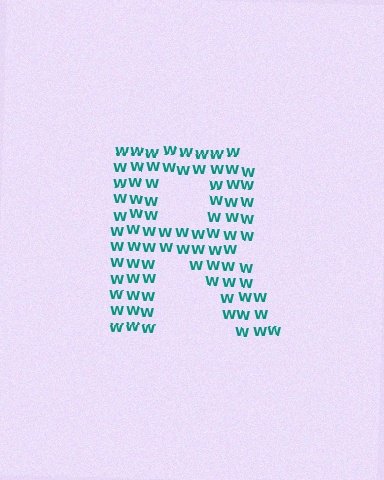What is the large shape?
The large shape is the letter R.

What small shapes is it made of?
It is made of small letter W's.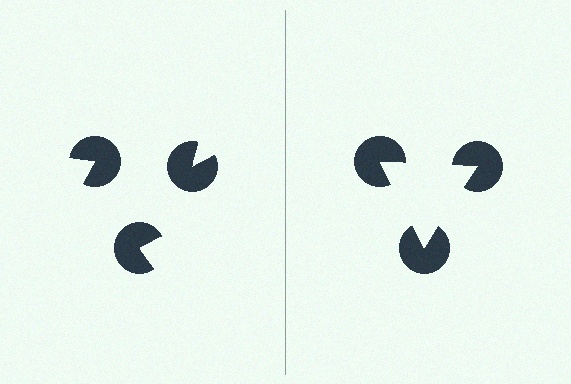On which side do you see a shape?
An illusory triangle appears on the right side. On the left side the wedge cuts are rotated, so no coherent shape forms.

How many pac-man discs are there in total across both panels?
6 — 3 on each side.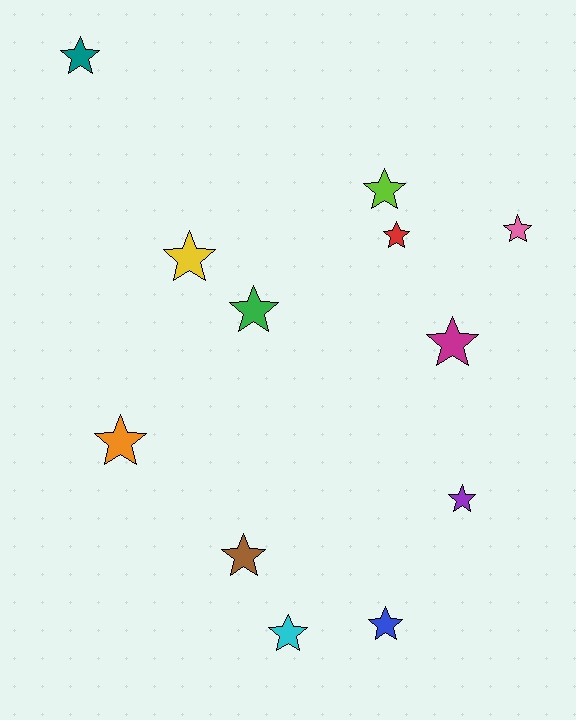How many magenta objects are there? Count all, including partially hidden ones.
There is 1 magenta object.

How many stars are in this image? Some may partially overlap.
There are 12 stars.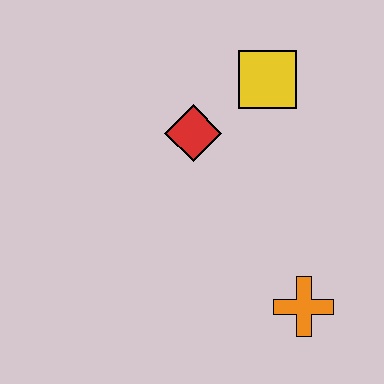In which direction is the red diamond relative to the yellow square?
The red diamond is to the left of the yellow square.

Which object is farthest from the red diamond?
The orange cross is farthest from the red diamond.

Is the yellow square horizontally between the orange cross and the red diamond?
Yes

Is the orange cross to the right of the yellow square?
Yes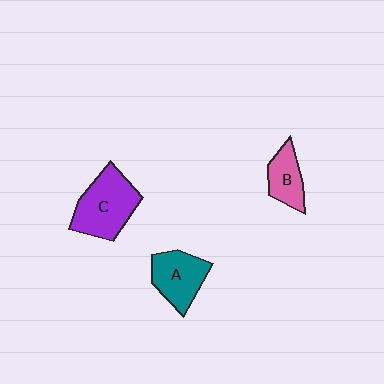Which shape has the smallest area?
Shape B (pink).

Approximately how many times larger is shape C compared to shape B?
Approximately 1.8 times.